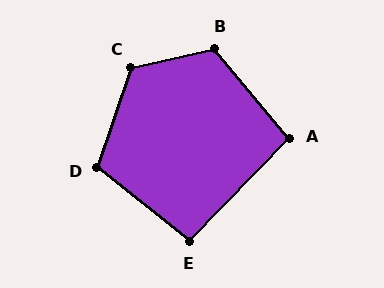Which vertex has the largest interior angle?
C, at approximately 122 degrees.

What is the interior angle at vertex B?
Approximately 117 degrees (obtuse).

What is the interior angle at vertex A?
Approximately 96 degrees (obtuse).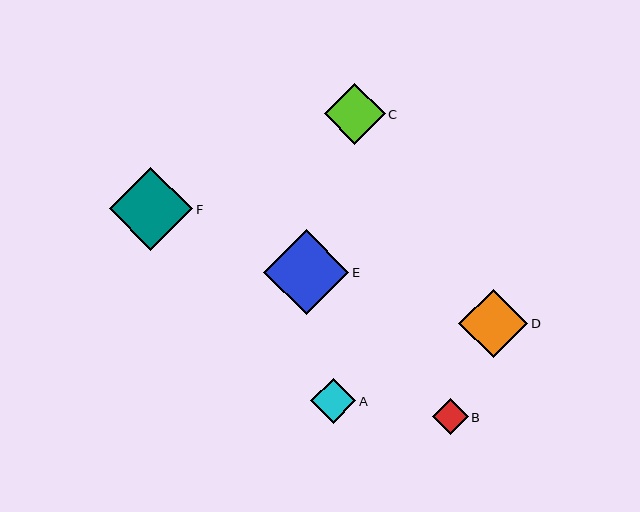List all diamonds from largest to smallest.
From largest to smallest: E, F, D, C, A, B.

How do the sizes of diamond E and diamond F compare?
Diamond E and diamond F are approximately the same size.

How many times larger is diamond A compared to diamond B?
Diamond A is approximately 1.3 times the size of diamond B.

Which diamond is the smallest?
Diamond B is the smallest with a size of approximately 36 pixels.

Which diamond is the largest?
Diamond E is the largest with a size of approximately 85 pixels.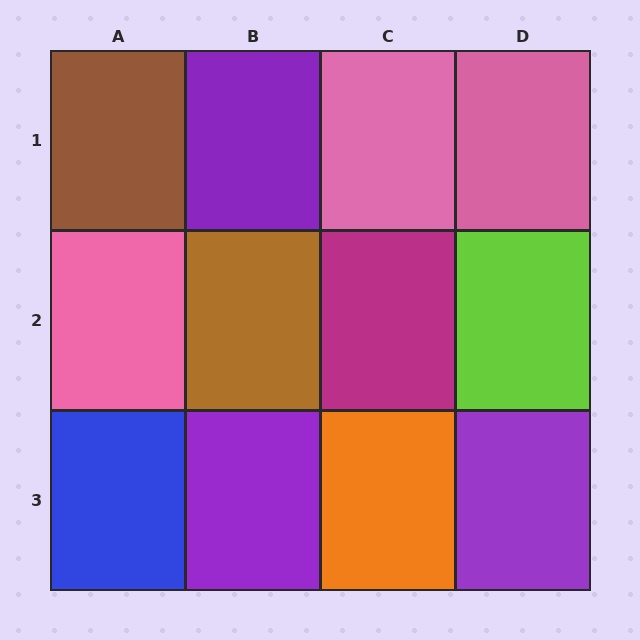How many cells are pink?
3 cells are pink.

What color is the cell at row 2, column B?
Brown.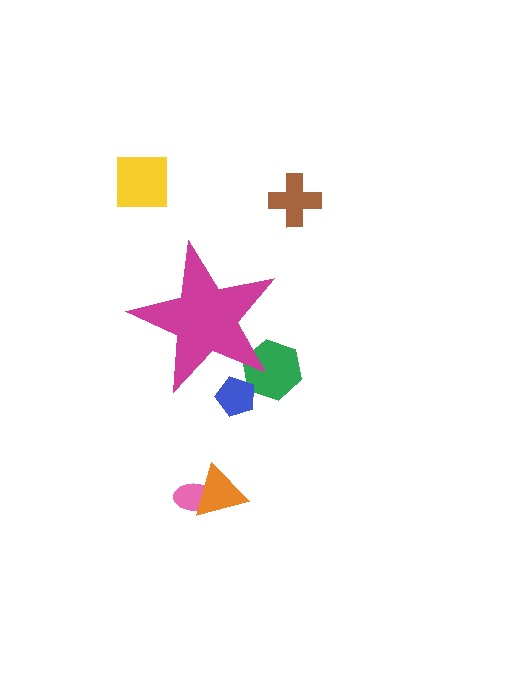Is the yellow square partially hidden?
No, the yellow square is fully visible.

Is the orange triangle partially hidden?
No, the orange triangle is fully visible.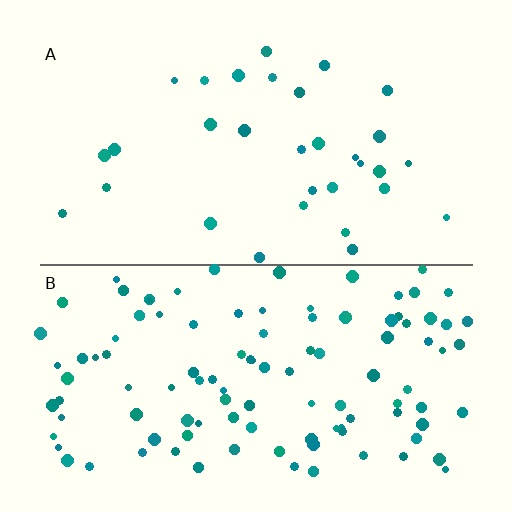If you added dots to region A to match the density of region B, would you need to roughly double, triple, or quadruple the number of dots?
Approximately quadruple.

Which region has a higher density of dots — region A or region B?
B (the bottom).